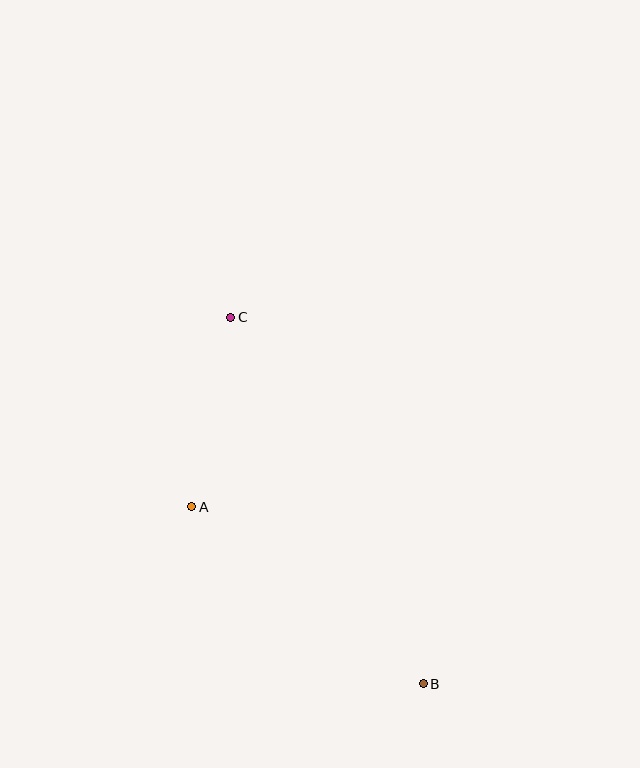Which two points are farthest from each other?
Points B and C are farthest from each other.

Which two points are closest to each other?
Points A and C are closest to each other.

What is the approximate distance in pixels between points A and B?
The distance between A and B is approximately 291 pixels.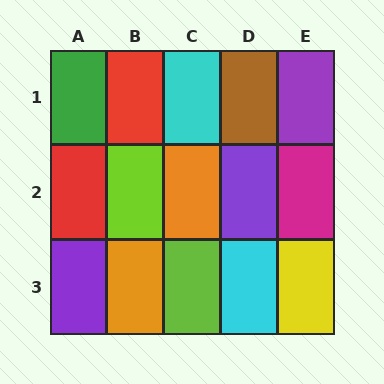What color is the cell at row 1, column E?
Purple.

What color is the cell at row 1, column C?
Cyan.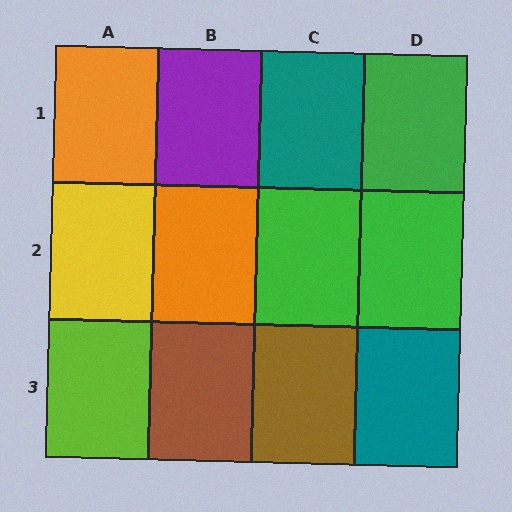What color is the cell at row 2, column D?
Green.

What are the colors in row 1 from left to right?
Orange, purple, teal, green.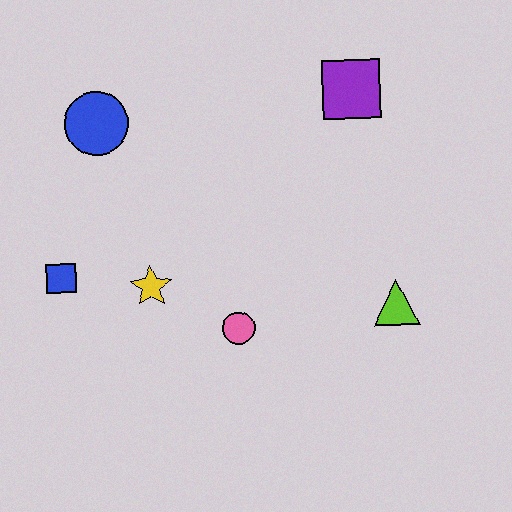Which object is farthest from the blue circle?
The lime triangle is farthest from the blue circle.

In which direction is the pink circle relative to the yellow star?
The pink circle is to the right of the yellow star.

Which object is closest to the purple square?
The lime triangle is closest to the purple square.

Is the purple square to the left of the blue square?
No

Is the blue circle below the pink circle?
No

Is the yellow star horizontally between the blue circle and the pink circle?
Yes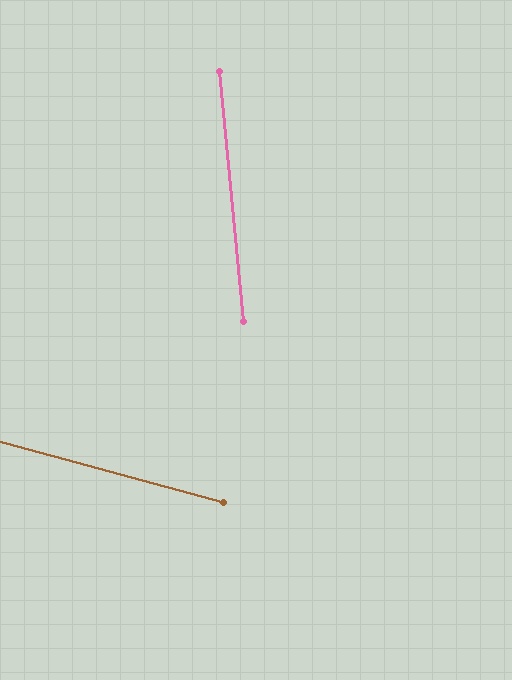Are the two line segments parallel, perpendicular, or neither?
Neither parallel nor perpendicular — they differ by about 69°.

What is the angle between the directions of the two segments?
Approximately 69 degrees.